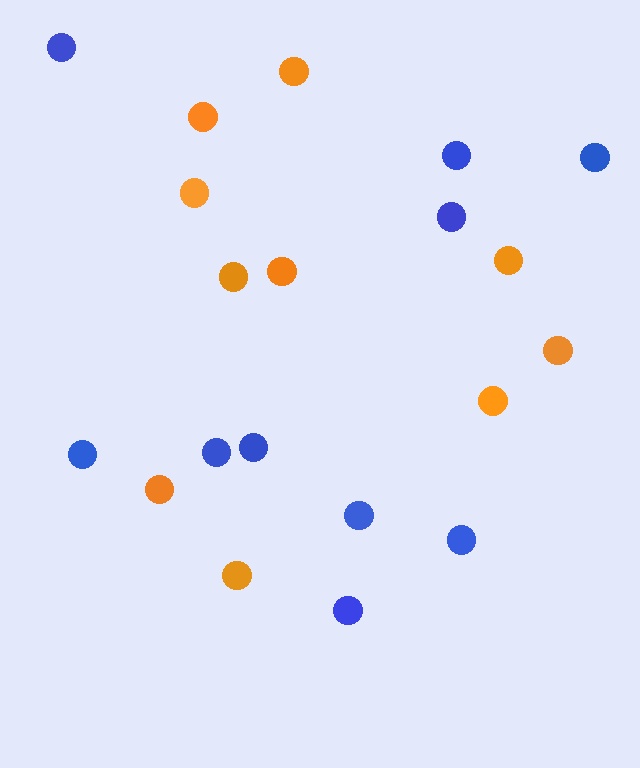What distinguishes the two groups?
There are 2 groups: one group of orange circles (10) and one group of blue circles (10).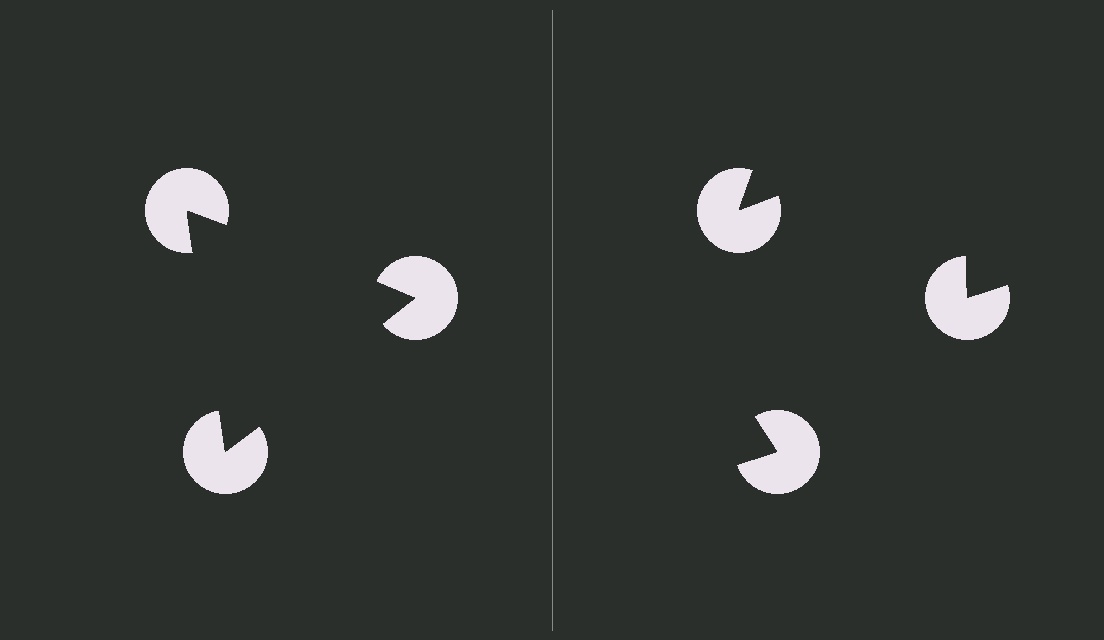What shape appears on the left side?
An illusory triangle.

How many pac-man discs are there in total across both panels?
6 — 3 on each side.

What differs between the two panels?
The pac-man discs are positioned identically on both sides; only the wedge orientations differ. On the left they align to a triangle; on the right they are misaligned.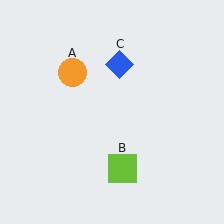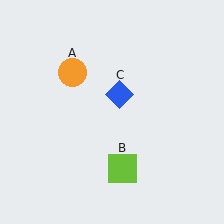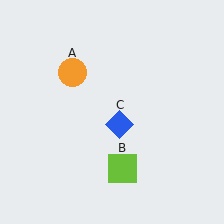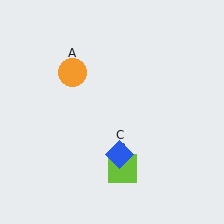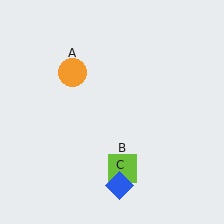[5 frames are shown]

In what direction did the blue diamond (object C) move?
The blue diamond (object C) moved down.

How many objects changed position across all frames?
1 object changed position: blue diamond (object C).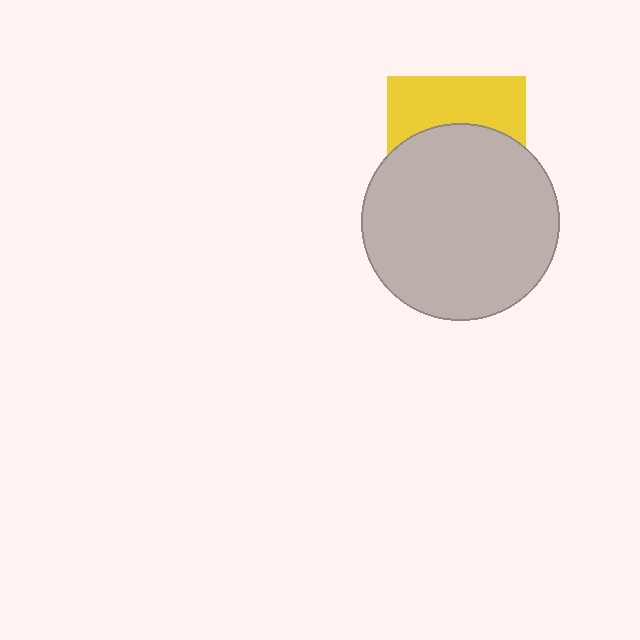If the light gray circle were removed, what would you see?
You would see the complete yellow square.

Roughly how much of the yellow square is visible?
A small part of it is visible (roughly 40%).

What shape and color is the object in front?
The object in front is a light gray circle.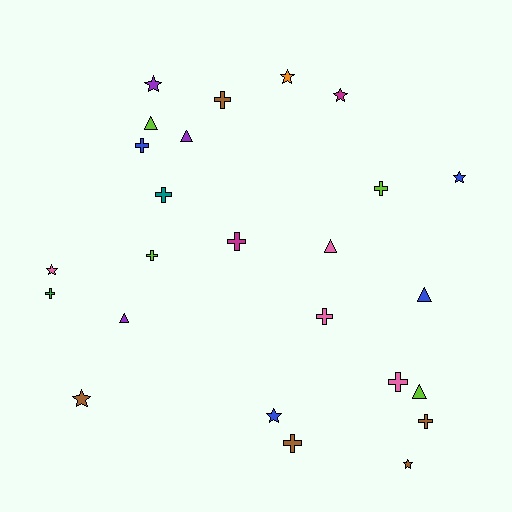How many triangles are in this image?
There are 6 triangles.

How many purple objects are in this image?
There are 3 purple objects.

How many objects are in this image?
There are 25 objects.